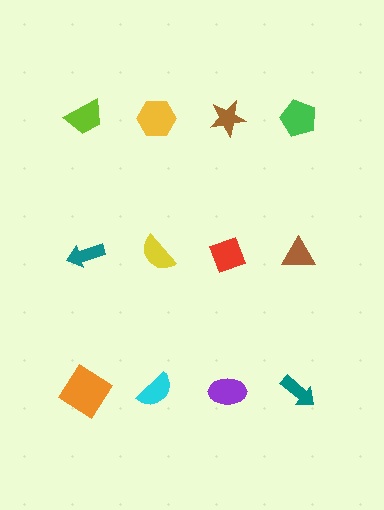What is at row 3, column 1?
An orange diamond.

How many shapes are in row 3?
4 shapes.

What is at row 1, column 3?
A brown star.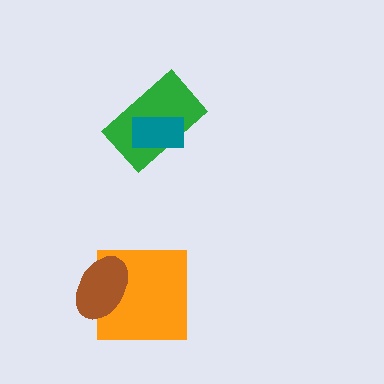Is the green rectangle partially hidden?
Yes, it is partially covered by another shape.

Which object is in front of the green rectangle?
The teal rectangle is in front of the green rectangle.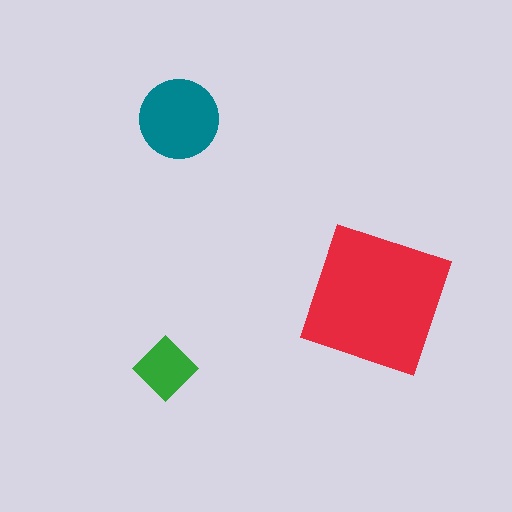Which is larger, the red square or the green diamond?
The red square.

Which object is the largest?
The red square.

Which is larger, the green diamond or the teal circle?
The teal circle.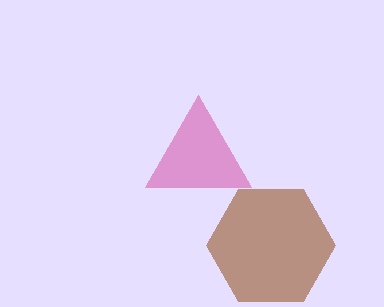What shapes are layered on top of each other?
The layered shapes are: a pink triangle, a brown hexagon.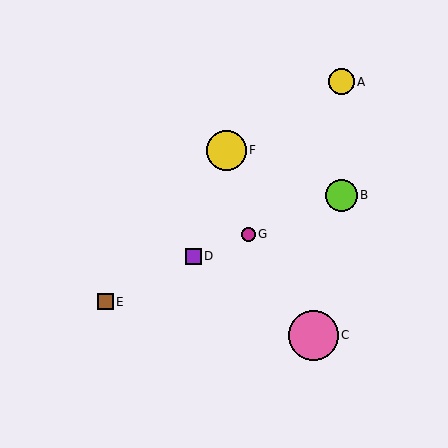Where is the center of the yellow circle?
The center of the yellow circle is at (226, 150).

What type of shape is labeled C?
Shape C is a pink circle.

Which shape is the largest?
The pink circle (labeled C) is the largest.